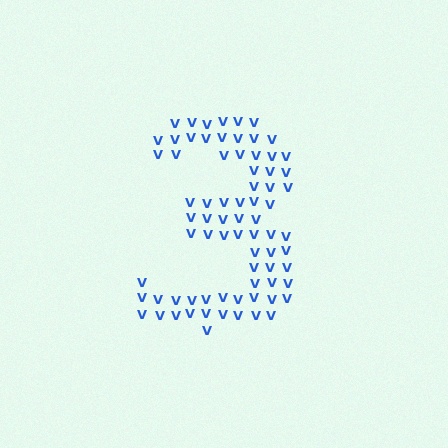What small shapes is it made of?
It is made of small letter V's.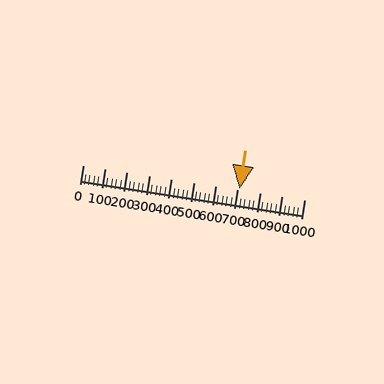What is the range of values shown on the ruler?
The ruler shows values from 0 to 1000.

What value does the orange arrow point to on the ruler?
The orange arrow points to approximately 706.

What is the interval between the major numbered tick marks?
The major tick marks are spaced 100 units apart.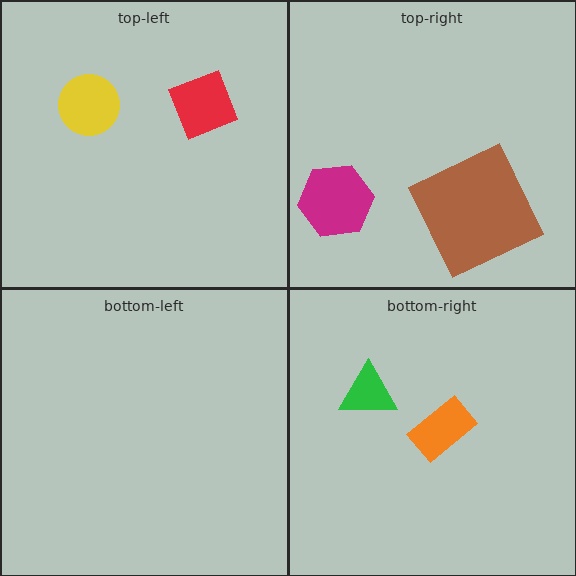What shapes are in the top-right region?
The brown square, the magenta hexagon.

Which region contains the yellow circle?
The top-left region.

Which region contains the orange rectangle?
The bottom-right region.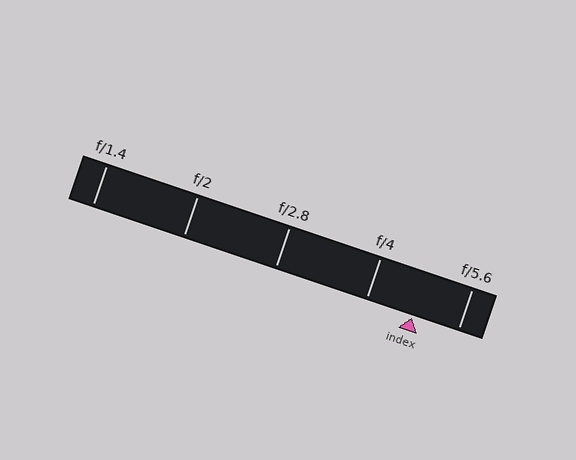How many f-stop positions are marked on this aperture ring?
There are 5 f-stop positions marked.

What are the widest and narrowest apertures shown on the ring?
The widest aperture shown is f/1.4 and the narrowest is f/5.6.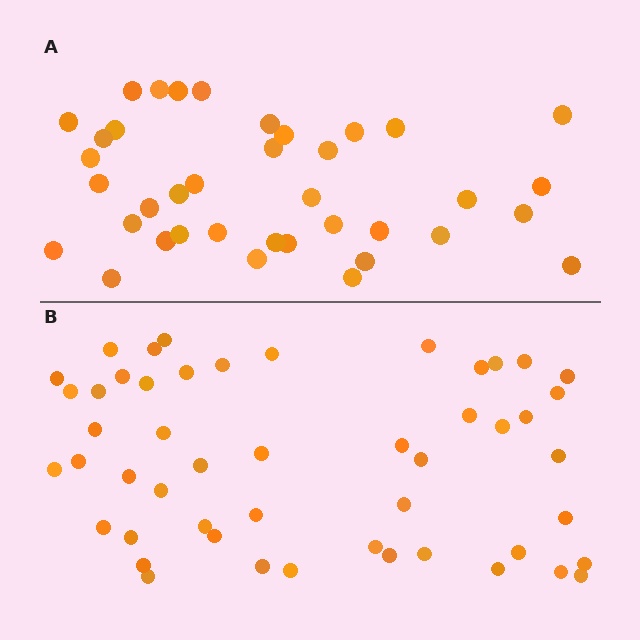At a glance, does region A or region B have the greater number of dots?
Region B (the bottom region) has more dots.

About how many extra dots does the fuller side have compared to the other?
Region B has roughly 12 or so more dots than region A.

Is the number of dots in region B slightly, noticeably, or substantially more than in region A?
Region B has noticeably more, but not dramatically so. The ratio is roughly 1.3 to 1.